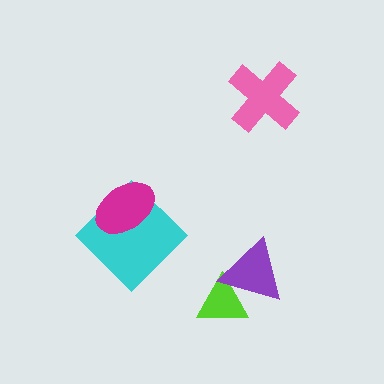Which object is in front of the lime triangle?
The purple triangle is in front of the lime triangle.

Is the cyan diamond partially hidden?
Yes, it is partially covered by another shape.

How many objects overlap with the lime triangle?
1 object overlaps with the lime triangle.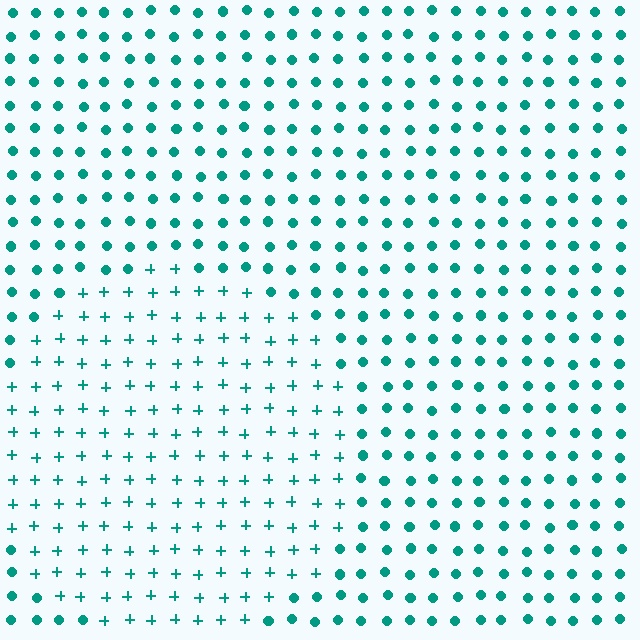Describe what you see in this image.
The image is filled with small teal elements arranged in a uniform grid. A circle-shaped region contains plus signs, while the surrounding area contains circles. The boundary is defined purely by the change in element shape.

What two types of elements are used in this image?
The image uses plus signs inside the circle region and circles outside it.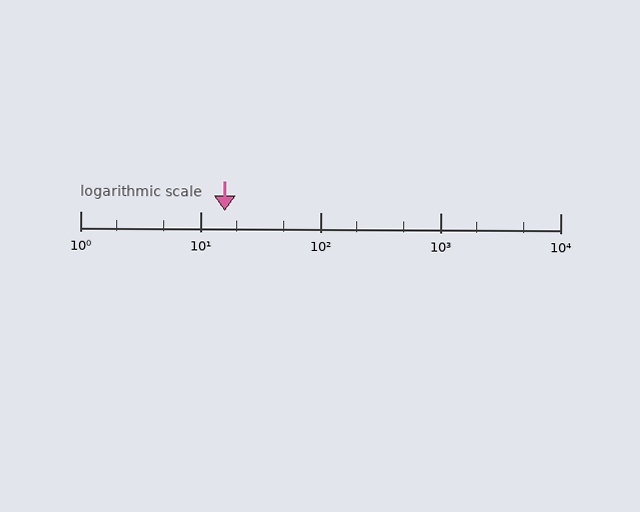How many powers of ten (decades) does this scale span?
The scale spans 4 decades, from 1 to 10000.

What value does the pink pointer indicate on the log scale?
The pointer indicates approximately 16.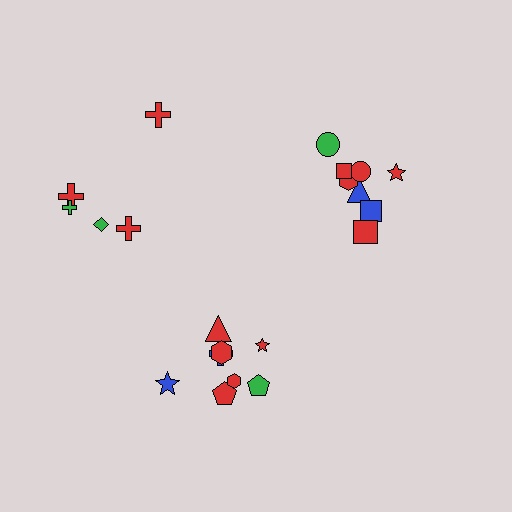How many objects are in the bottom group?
There are 8 objects.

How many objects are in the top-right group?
There are 8 objects.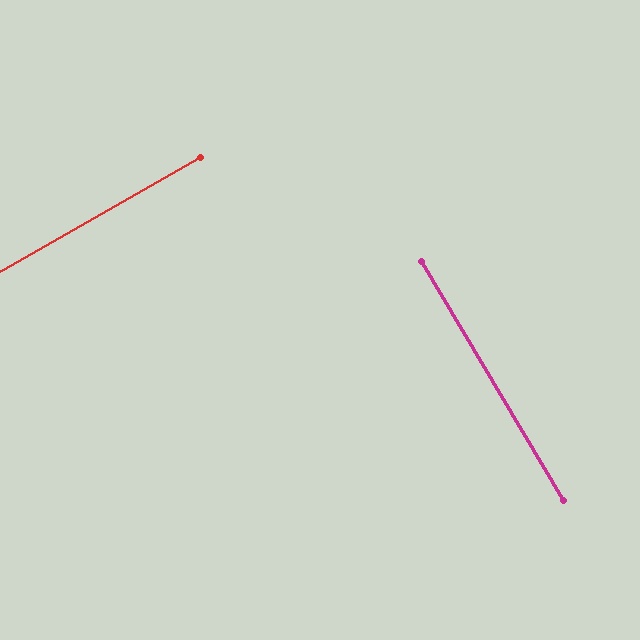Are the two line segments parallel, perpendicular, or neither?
Perpendicular — they meet at approximately 89°.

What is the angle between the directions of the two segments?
Approximately 89 degrees.